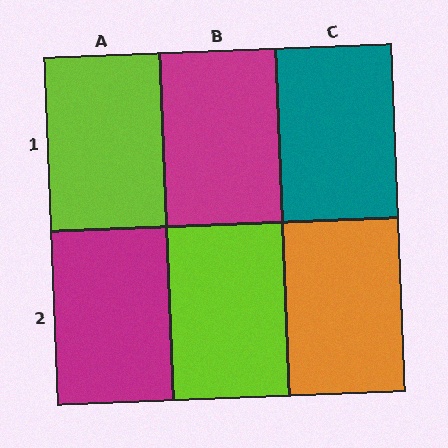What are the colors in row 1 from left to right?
Lime, magenta, teal.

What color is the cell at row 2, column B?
Lime.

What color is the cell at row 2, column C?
Orange.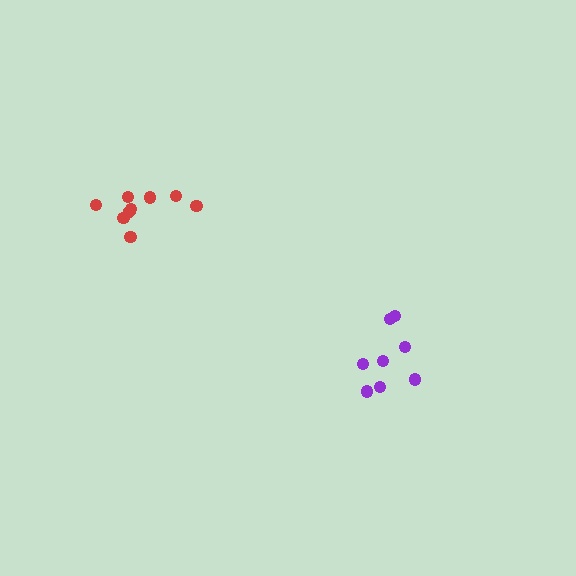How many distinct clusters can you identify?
There are 2 distinct clusters.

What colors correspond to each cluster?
The clusters are colored: purple, red.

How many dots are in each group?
Group 1: 8 dots, Group 2: 9 dots (17 total).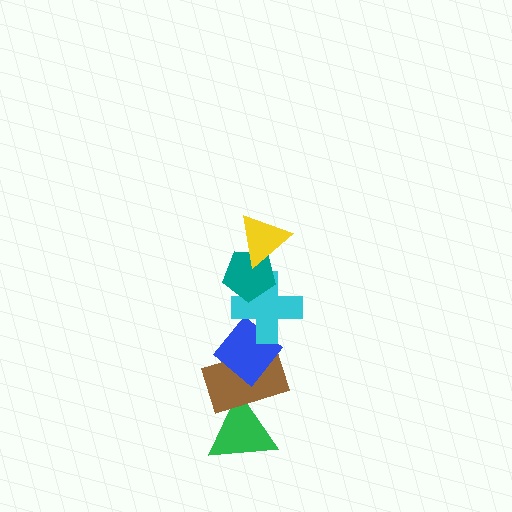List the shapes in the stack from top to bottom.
From top to bottom: the yellow triangle, the teal pentagon, the cyan cross, the blue diamond, the brown rectangle, the green triangle.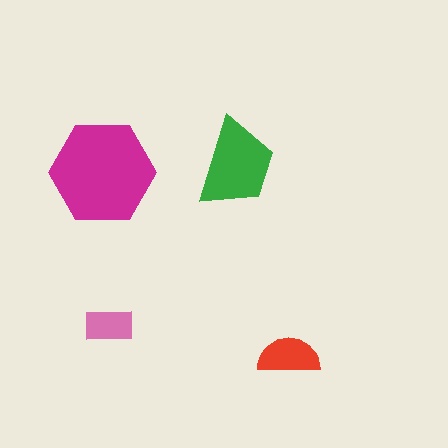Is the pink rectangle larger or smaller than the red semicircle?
Smaller.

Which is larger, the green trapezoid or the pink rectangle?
The green trapezoid.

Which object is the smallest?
The pink rectangle.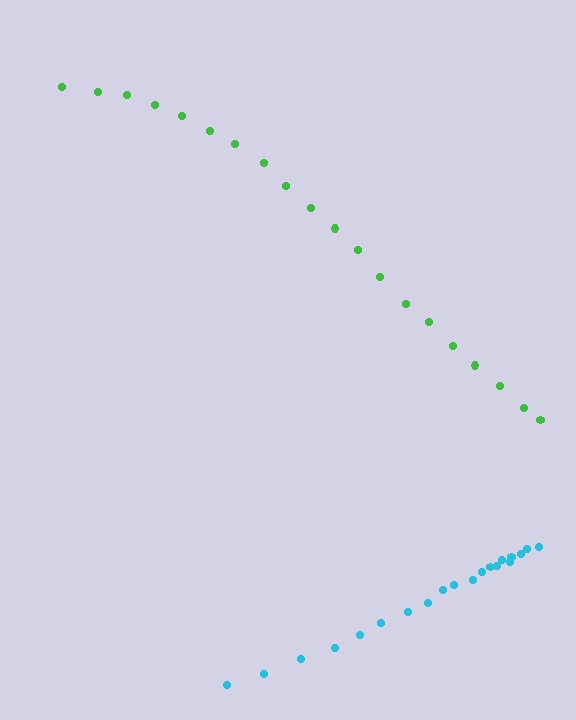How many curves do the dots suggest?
There are 2 distinct paths.